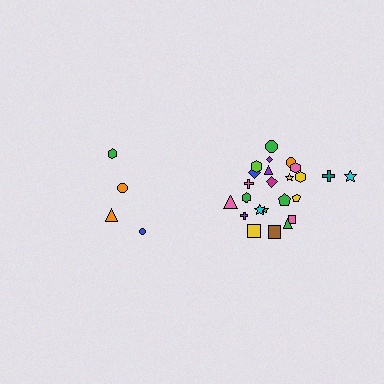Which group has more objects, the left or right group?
The right group.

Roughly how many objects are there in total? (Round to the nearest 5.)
Roughly 30 objects in total.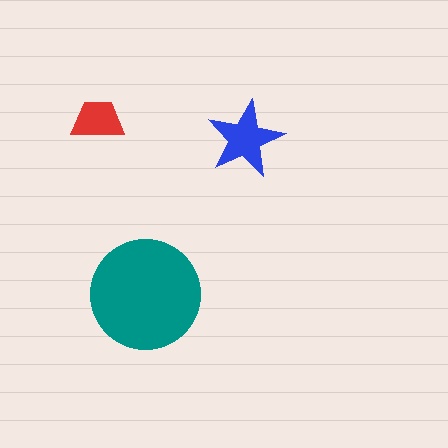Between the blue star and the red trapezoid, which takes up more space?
The blue star.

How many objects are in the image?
There are 3 objects in the image.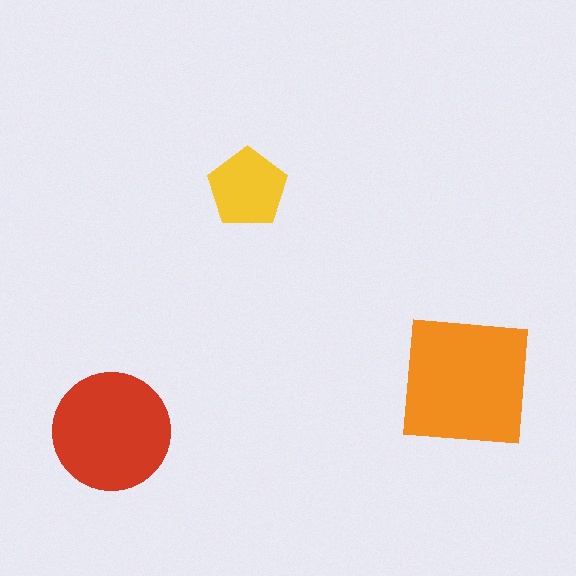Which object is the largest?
The orange square.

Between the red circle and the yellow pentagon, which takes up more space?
The red circle.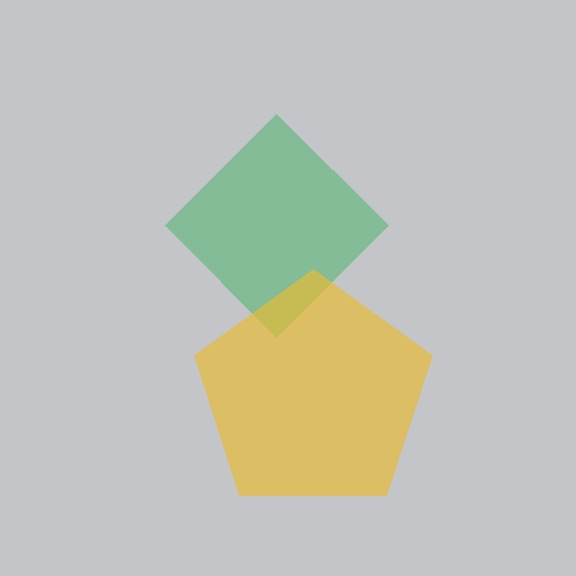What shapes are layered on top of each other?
The layered shapes are: a green diamond, a yellow pentagon.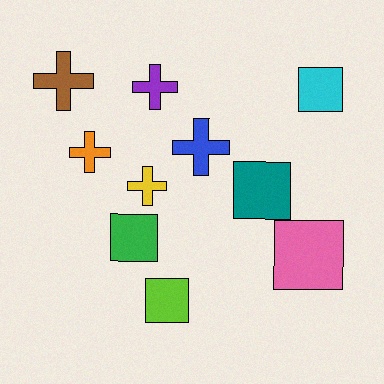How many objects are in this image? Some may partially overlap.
There are 10 objects.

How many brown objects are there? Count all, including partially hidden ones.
There is 1 brown object.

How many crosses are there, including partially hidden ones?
There are 5 crosses.